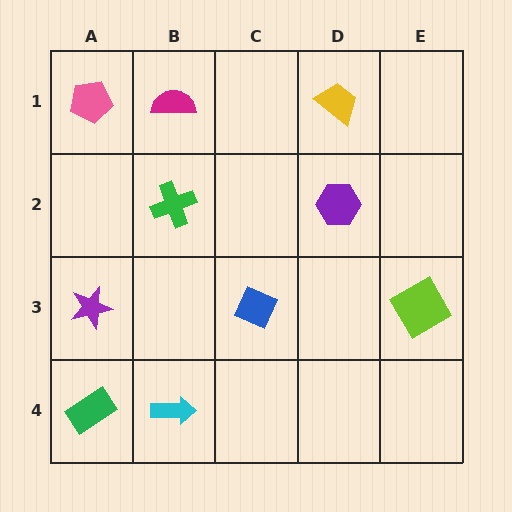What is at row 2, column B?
A green cross.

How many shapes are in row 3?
3 shapes.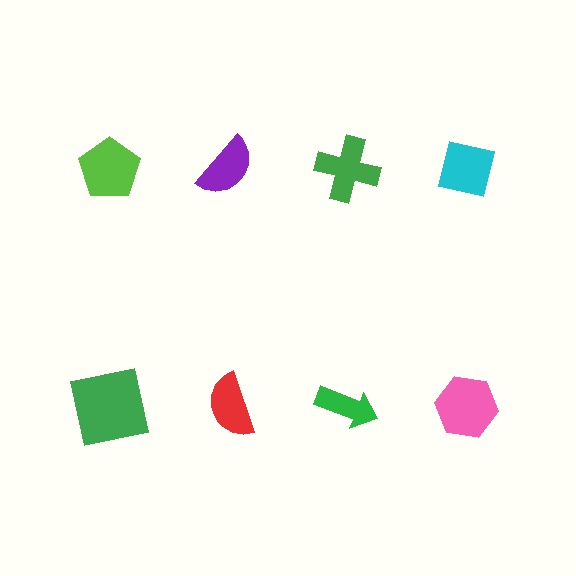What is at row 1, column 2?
A purple semicircle.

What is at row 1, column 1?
A lime pentagon.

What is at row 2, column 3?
A green arrow.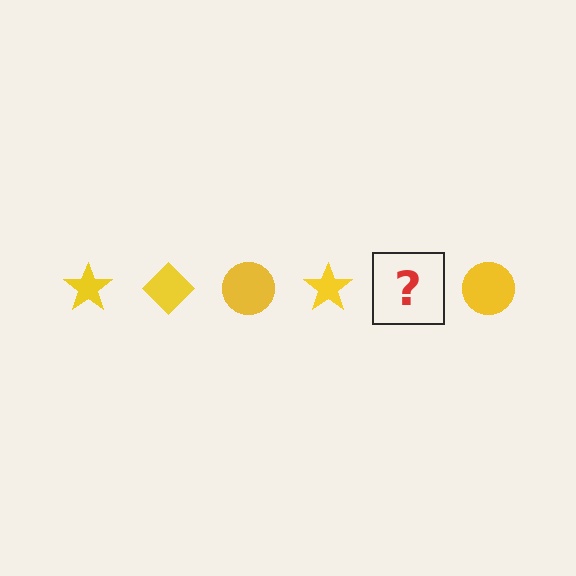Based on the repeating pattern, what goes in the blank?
The blank should be a yellow diamond.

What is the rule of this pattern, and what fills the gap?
The rule is that the pattern cycles through star, diamond, circle shapes in yellow. The gap should be filled with a yellow diamond.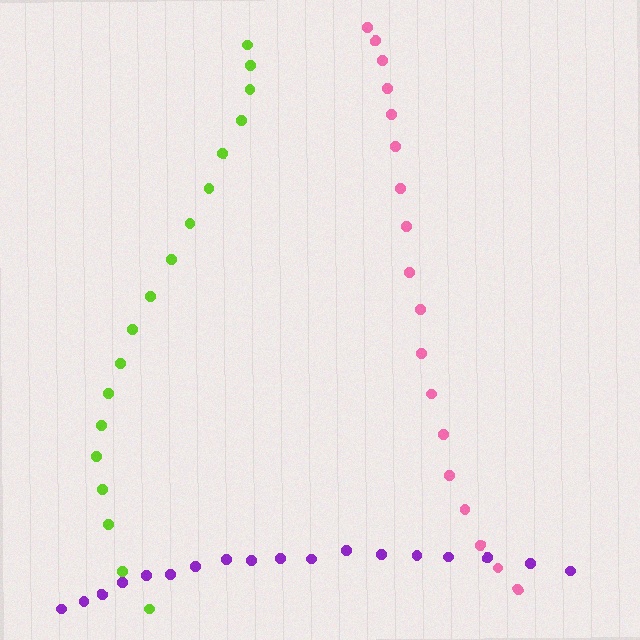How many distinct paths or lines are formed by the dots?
There are 3 distinct paths.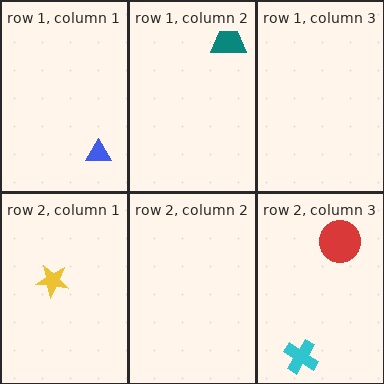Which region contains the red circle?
The row 2, column 3 region.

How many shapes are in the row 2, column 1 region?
1.